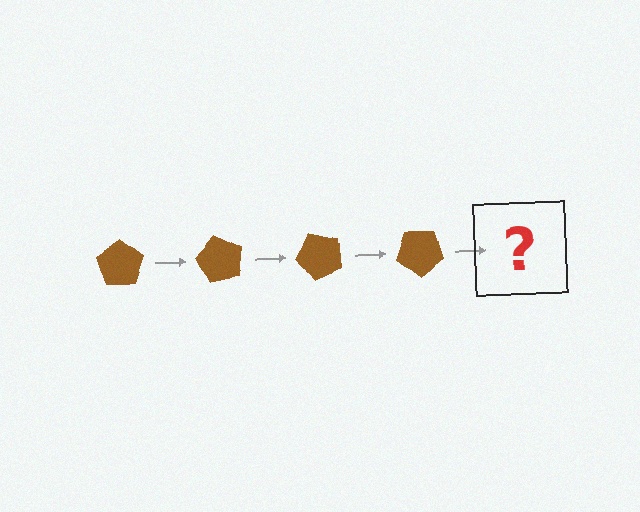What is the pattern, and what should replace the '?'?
The pattern is that the pentagon rotates 60 degrees each step. The '?' should be a brown pentagon rotated 240 degrees.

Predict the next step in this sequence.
The next step is a brown pentagon rotated 240 degrees.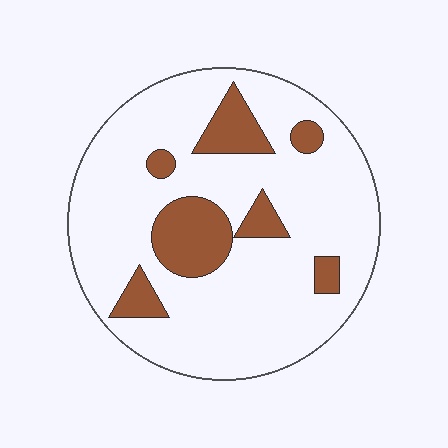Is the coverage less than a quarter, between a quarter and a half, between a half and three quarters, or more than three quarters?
Less than a quarter.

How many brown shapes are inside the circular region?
7.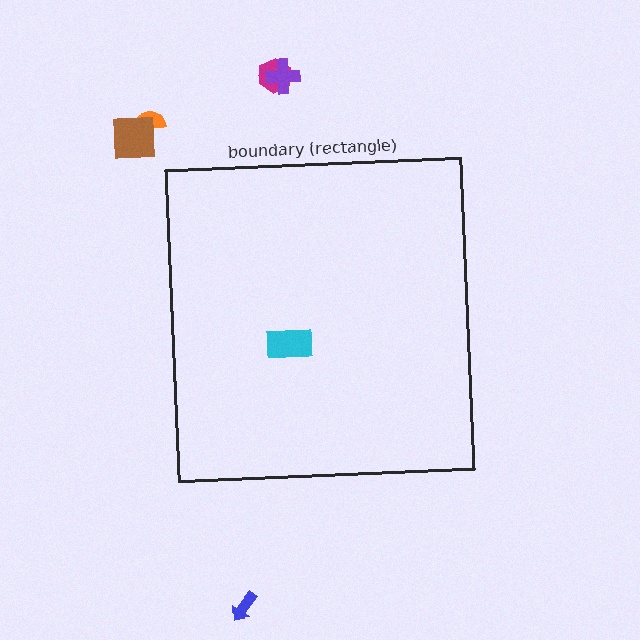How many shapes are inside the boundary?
1 inside, 5 outside.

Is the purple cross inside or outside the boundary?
Outside.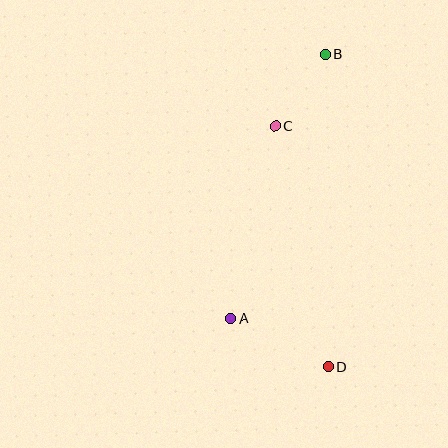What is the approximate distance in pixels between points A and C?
The distance between A and C is approximately 197 pixels.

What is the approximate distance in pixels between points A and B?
The distance between A and B is approximately 281 pixels.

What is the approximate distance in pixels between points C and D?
The distance between C and D is approximately 246 pixels.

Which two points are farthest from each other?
Points B and D are farthest from each other.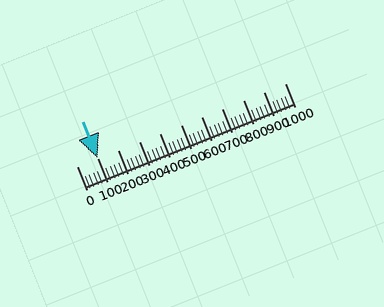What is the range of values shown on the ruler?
The ruler shows values from 0 to 1000.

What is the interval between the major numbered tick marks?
The major tick marks are spaced 100 units apart.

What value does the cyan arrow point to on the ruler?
The cyan arrow points to approximately 100.